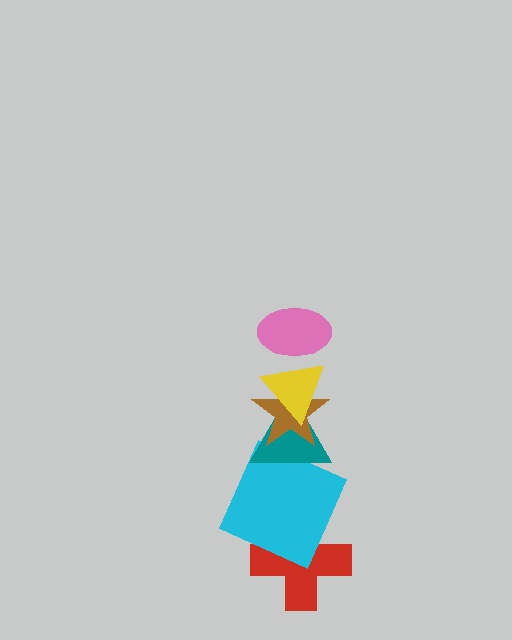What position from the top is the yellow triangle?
The yellow triangle is 2nd from the top.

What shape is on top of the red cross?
The cyan square is on top of the red cross.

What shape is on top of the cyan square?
The teal triangle is on top of the cyan square.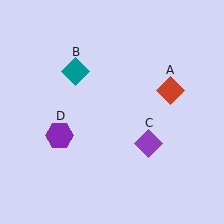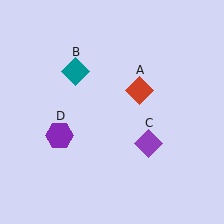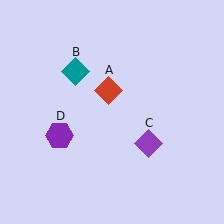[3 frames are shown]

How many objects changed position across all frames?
1 object changed position: red diamond (object A).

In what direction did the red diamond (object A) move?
The red diamond (object A) moved left.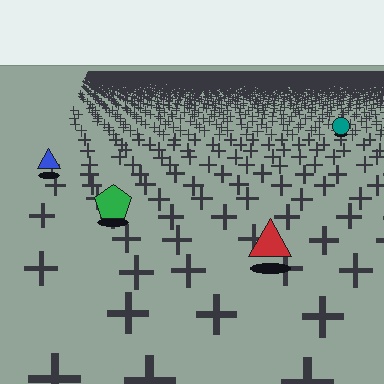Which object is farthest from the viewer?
The teal circle is farthest from the viewer. It appears smaller and the ground texture around it is denser.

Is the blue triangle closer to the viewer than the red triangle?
No. The red triangle is closer — you can tell from the texture gradient: the ground texture is coarser near it.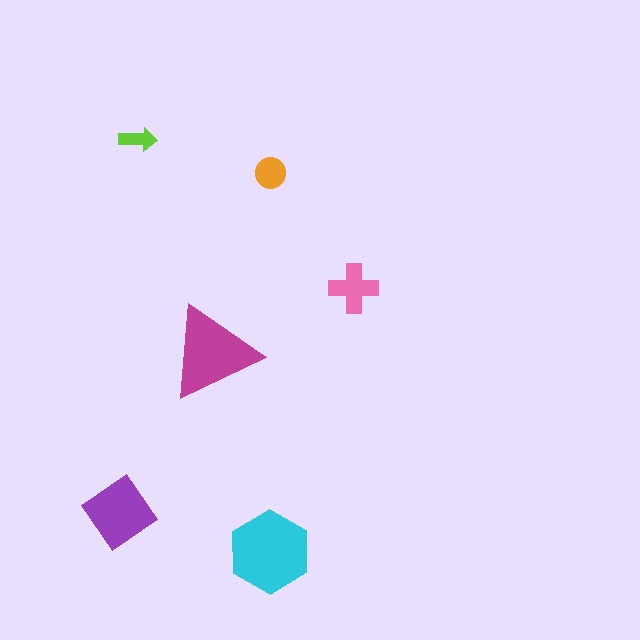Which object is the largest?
The cyan hexagon.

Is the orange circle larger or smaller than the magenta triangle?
Smaller.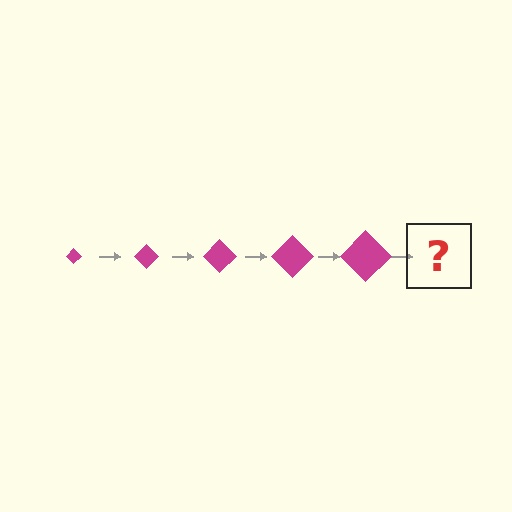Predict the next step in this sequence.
The next step is a magenta diamond, larger than the previous one.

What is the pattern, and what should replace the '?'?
The pattern is that the diamond gets progressively larger each step. The '?' should be a magenta diamond, larger than the previous one.